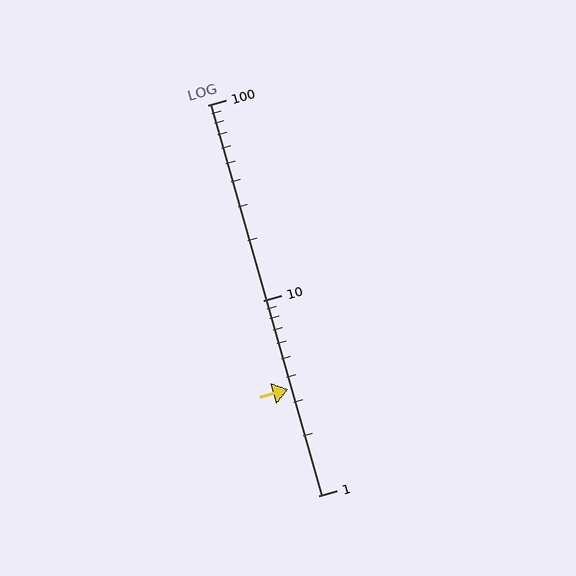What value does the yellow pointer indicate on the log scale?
The pointer indicates approximately 3.5.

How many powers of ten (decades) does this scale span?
The scale spans 2 decades, from 1 to 100.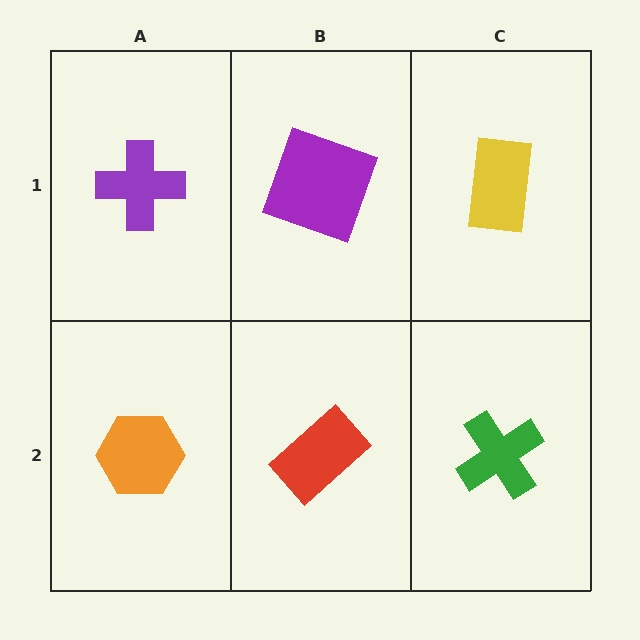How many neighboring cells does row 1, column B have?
3.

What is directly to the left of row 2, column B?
An orange hexagon.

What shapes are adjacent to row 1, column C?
A green cross (row 2, column C), a purple square (row 1, column B).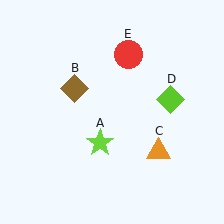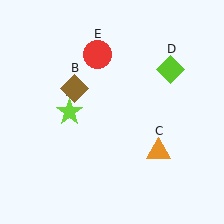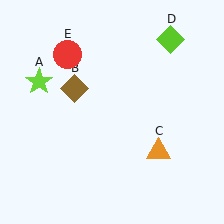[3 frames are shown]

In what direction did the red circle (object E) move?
The red circle (object E) moved left.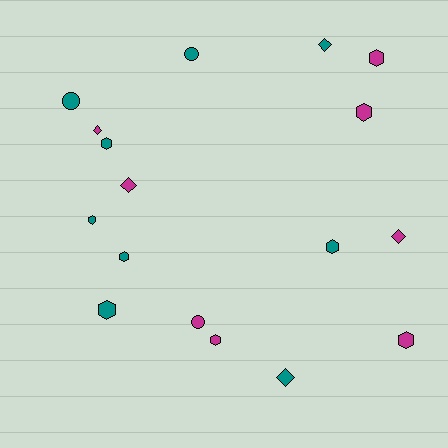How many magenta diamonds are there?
There are 3 magenta diamonds.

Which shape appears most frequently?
Hexagon, with 9 objects.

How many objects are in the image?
There are 17 objects.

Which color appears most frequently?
Teal, with 9 objects.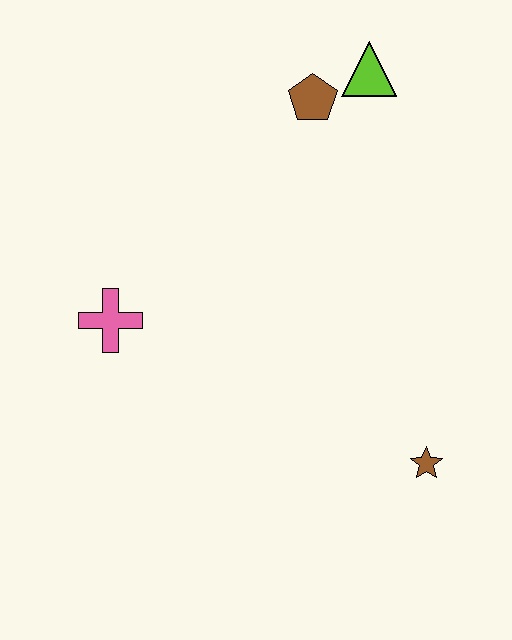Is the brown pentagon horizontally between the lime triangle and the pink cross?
Yes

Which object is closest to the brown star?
The pink cross is closest to the brown star.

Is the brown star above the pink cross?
No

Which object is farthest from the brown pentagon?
The brown star is farthest from the brown pentagon.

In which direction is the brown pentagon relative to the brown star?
The brown pentagon is above the brown star.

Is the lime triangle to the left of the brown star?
Yes